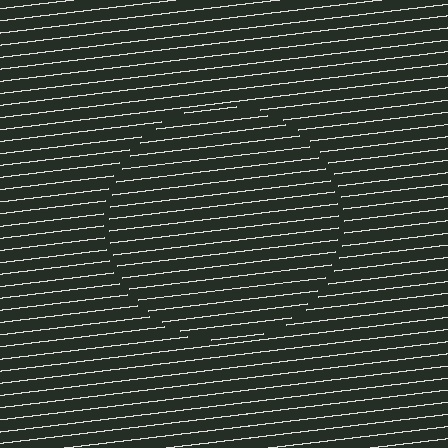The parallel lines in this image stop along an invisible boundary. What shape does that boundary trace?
An illusory circle. The interior of the shape contains the same grating, shifted by half a period — the contour is defined by the phase discontinuity where line-ends from the inner and outer gratings abut.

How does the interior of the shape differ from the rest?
The interior of the shape contains the same grating, shifted by half a period — the contour is defined by the phase discontinuity where line-ends from the inner and outer gratings abut.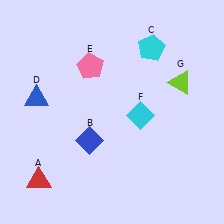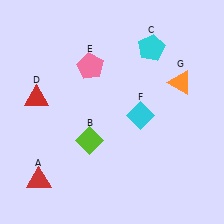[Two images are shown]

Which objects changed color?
B changed from blue to lime. D changed from blue to red. G changed from lime to orange.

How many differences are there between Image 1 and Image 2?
There are 3 differences between the two images.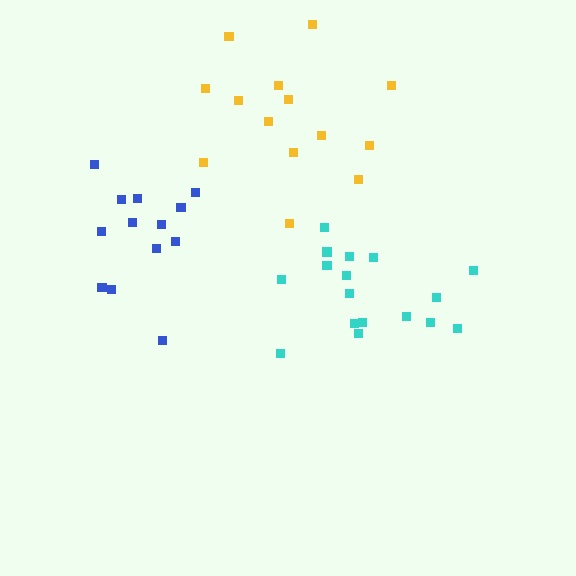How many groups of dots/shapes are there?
There are 3 groups.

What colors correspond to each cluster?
The clusters are colored: blue, yellow, cyan.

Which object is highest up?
The yellow cluster is topmost.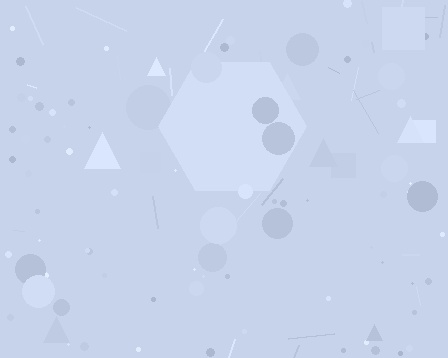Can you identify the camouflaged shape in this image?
The camouflaged shape is a hexagon.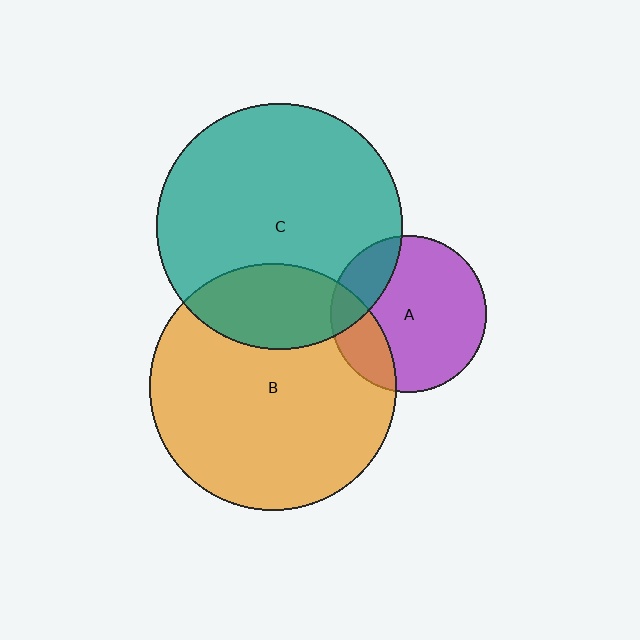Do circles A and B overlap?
Yes.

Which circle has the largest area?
Circle B (orange).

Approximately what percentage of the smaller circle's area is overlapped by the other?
Approximately 20%.